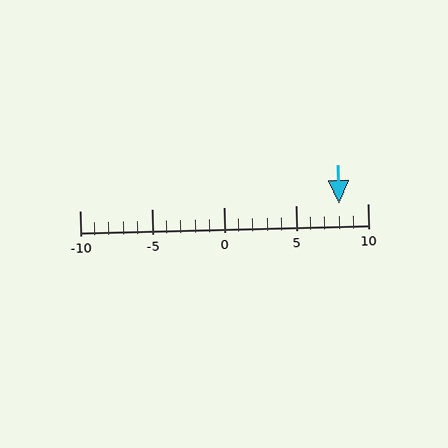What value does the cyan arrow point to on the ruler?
The cyan arrow points to approximately 8.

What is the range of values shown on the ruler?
The ruler shows values from -10 to 10.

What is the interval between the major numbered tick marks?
The major tick marks are spaced 5 units apart.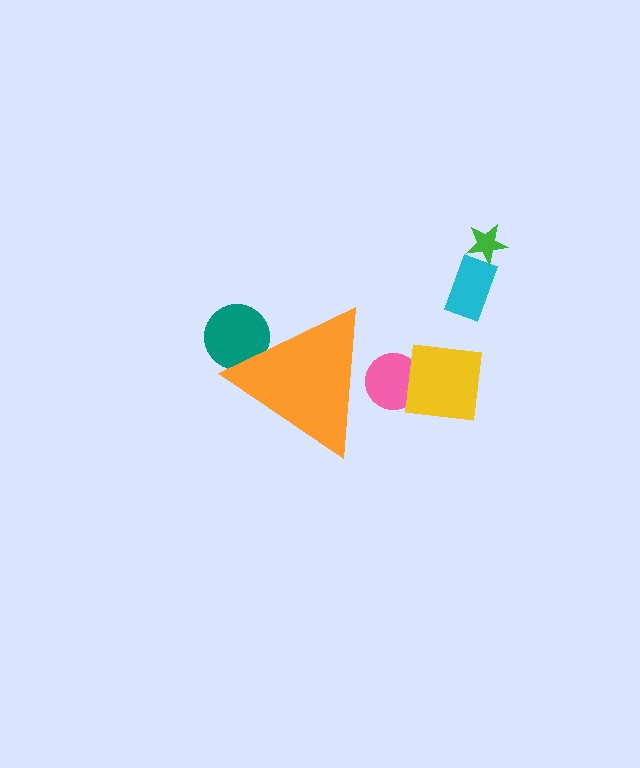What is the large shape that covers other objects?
An orange triangle.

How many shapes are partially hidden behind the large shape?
2 shapes are partially hidden.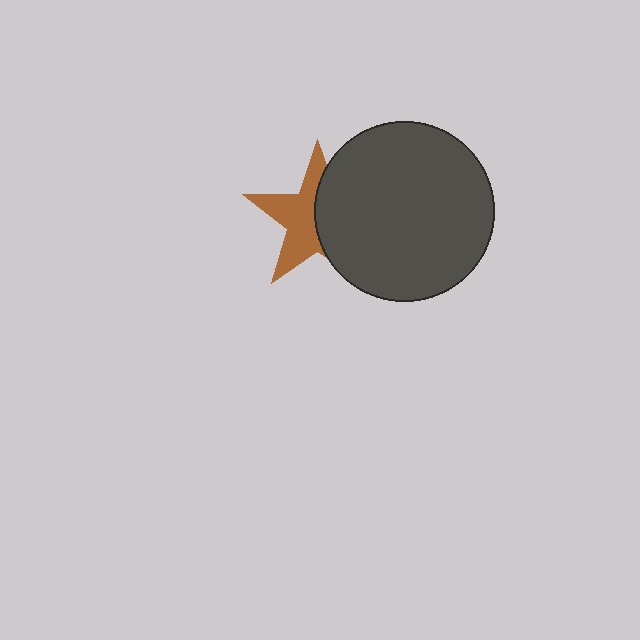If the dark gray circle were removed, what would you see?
You would see the complete brown star.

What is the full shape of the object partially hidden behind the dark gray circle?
The partially hidden object is a brown star.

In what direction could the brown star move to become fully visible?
The brown star could move left. That would shift it out from behind the dark gray circle entirely.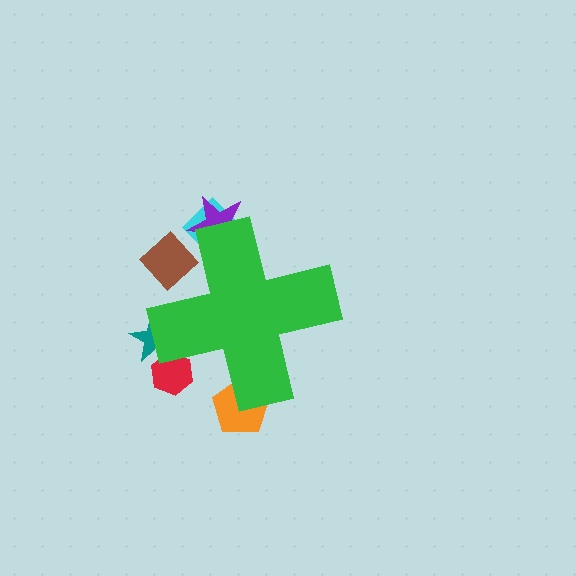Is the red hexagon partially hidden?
Yes, the red hexagon is partially hidden behind the green cross.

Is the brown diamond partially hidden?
Yes, the brown diamond is partially hidden behind the green cross.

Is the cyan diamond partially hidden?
Yes, the cyan diamond is partially hidden behind the green cross.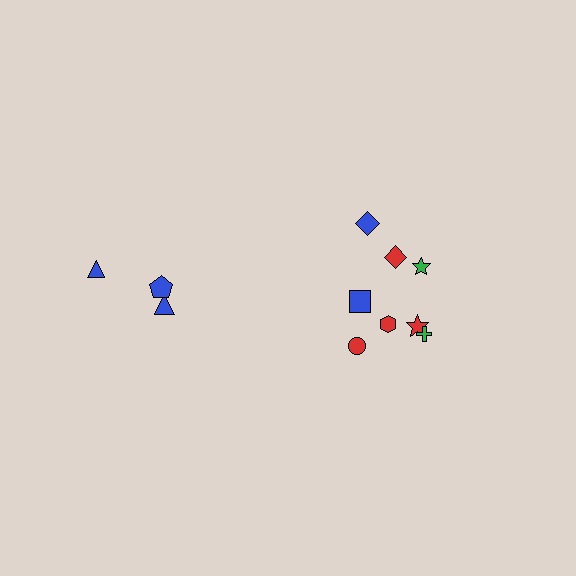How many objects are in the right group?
There are 8 objects.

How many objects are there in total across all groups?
There are 11 objects.